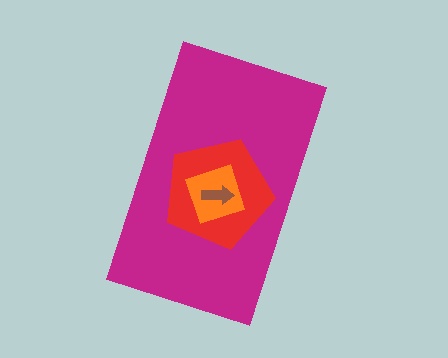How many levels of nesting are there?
4.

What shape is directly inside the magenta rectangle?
The red pentagon.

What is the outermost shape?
The magenta rectangle.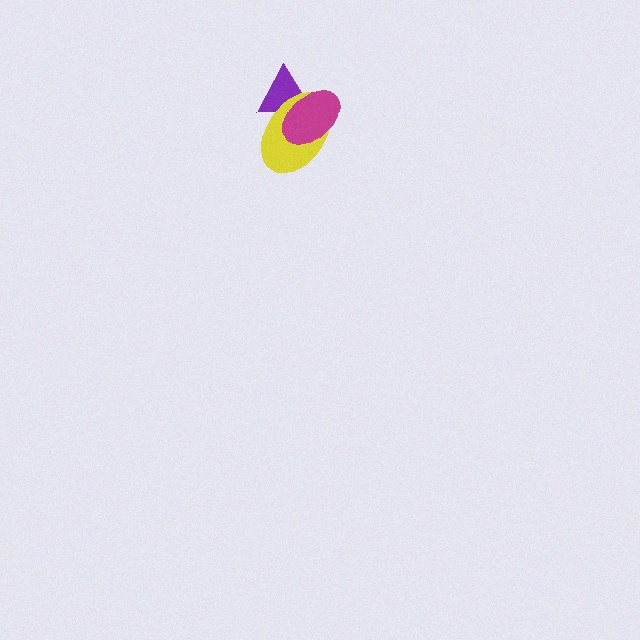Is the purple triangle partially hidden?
Yes, it is partially covered by another shape.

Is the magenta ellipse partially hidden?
No, no other shape covers it.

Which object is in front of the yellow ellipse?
The magenta ellipse is in front of the yellow ellipse.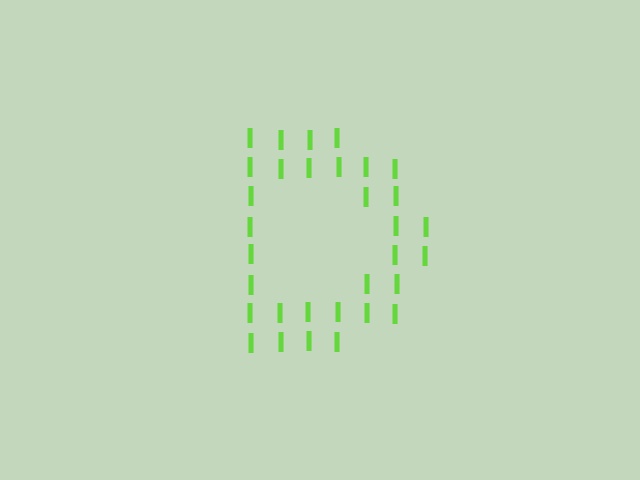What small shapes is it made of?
It is made of small letter I's.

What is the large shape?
The large shape is the letter D.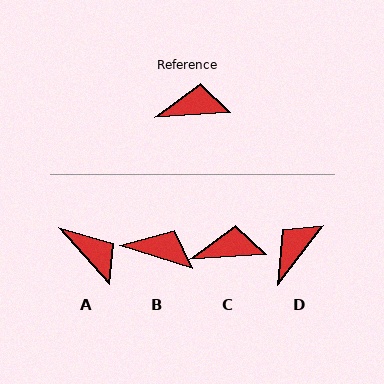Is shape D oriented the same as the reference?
No, it is off by about 49 degrees.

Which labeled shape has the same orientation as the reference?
C.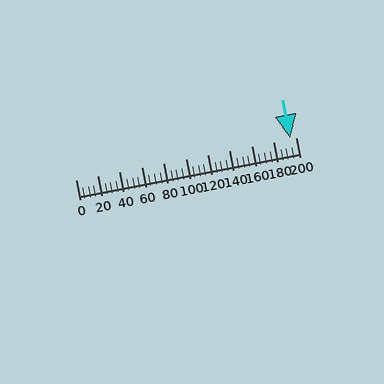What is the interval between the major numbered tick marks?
The major tick marks are spaced 20 units apart.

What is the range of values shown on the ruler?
The ruler shows values from 0 to 200.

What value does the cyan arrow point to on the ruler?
The cyan arrow points to approximately 195.